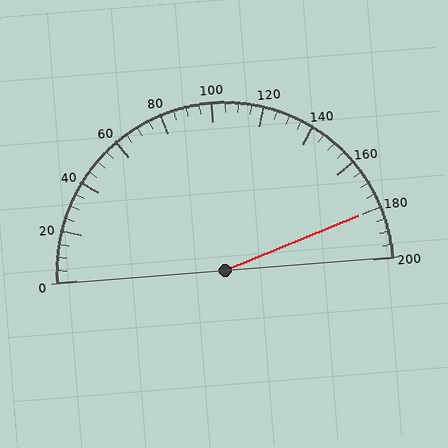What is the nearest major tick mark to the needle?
The nearest major tick mark is 180.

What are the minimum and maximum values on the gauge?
The gauge ranges from 0 to 200.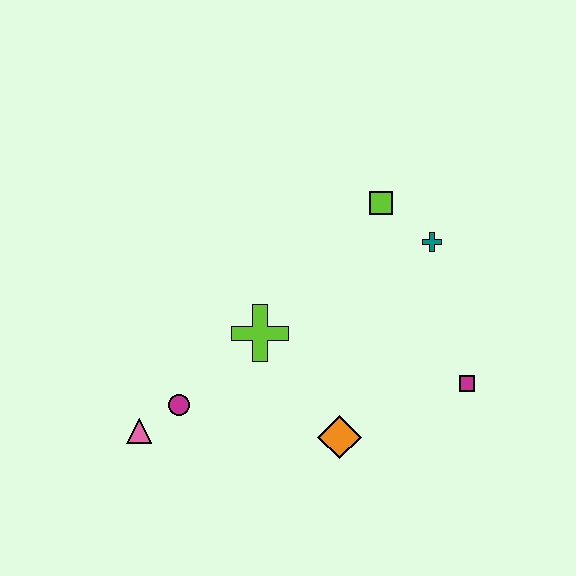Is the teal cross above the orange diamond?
Yes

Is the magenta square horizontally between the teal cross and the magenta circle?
No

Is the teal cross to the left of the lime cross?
No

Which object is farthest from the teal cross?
The pink triangle is farthest from the teal cross.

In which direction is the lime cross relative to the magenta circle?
The lime cross is to the right of the magenta circle.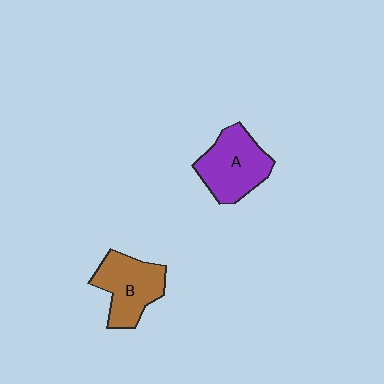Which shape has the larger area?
Shape A (purple).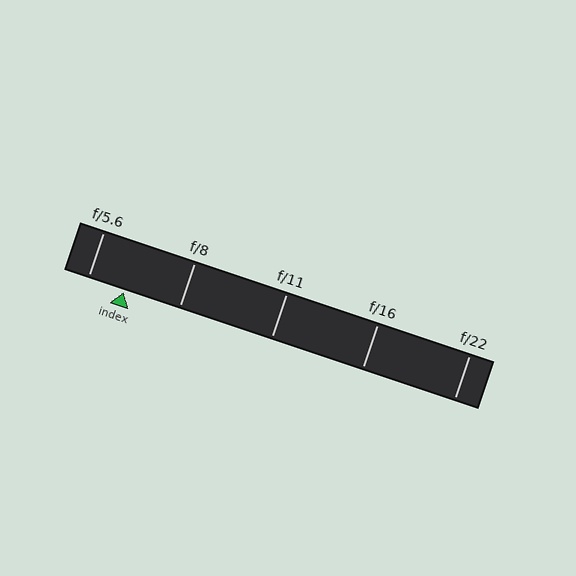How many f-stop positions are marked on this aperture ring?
There are 5 f-stop positions marked.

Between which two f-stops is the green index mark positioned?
The index mark is between f/5.6 and f/8.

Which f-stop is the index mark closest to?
The index mark is closest to f/5.6.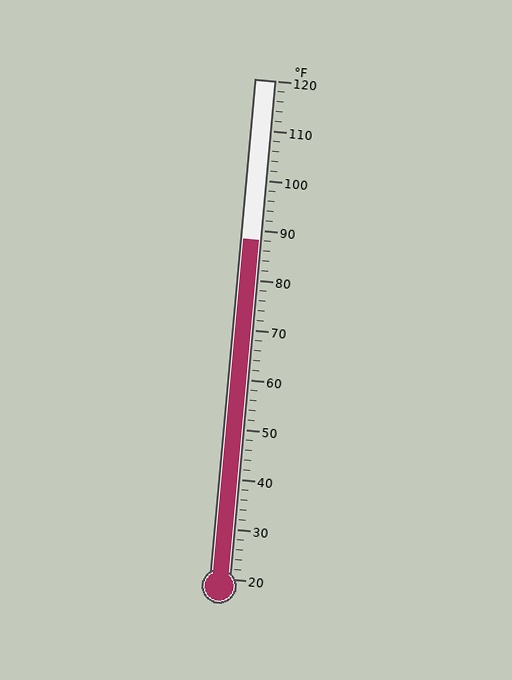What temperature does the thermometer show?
The thermometer shows approximately 88°F.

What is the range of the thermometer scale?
The thermometer scale ranges from 20°F to 120°F.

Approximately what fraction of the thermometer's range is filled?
The thermometer is filled to approximately 70% of its range.